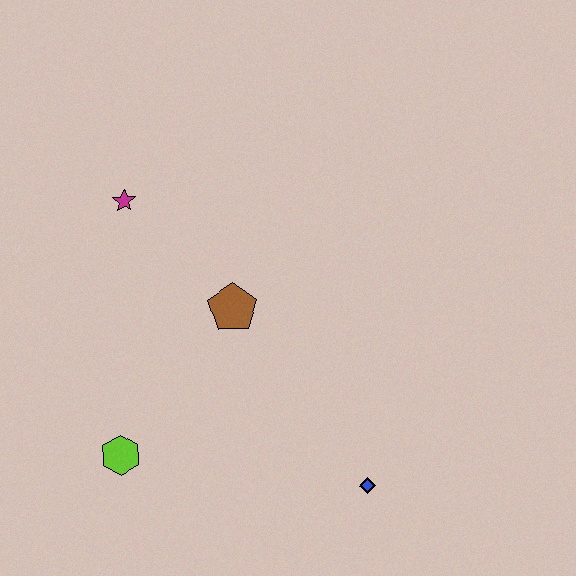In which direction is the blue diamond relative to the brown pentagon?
The blue diamond is below the brown pentagon.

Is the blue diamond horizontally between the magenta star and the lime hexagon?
No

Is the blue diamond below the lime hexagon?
Yes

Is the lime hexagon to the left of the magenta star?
Yes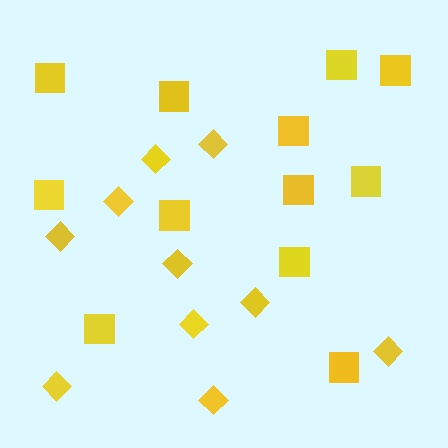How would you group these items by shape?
There are 2 groups: one group of squares (12) and one group of diamonds (10).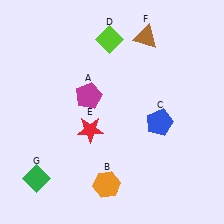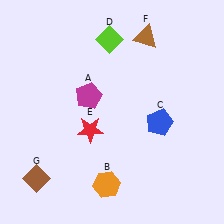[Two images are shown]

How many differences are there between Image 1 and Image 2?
There is 1 difference between the two images.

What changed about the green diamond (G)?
In Image 1, G is green. In Image 2, it changed to brown.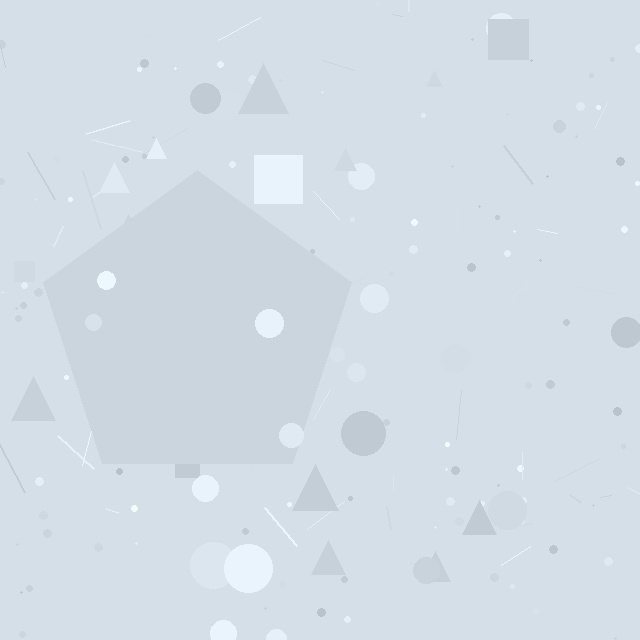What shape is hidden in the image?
A pentagon is hidden in the image.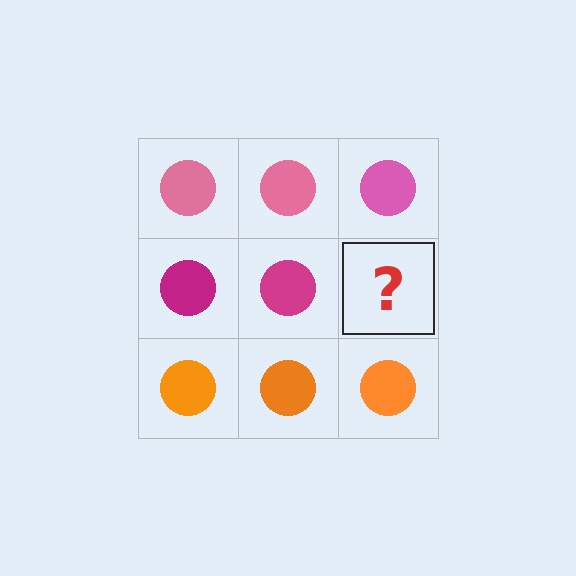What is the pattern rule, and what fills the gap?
The rule is that each row has a consistent color. The gap should be filled with a magenta circle.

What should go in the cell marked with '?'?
The missing cell should contain a magenta circle.